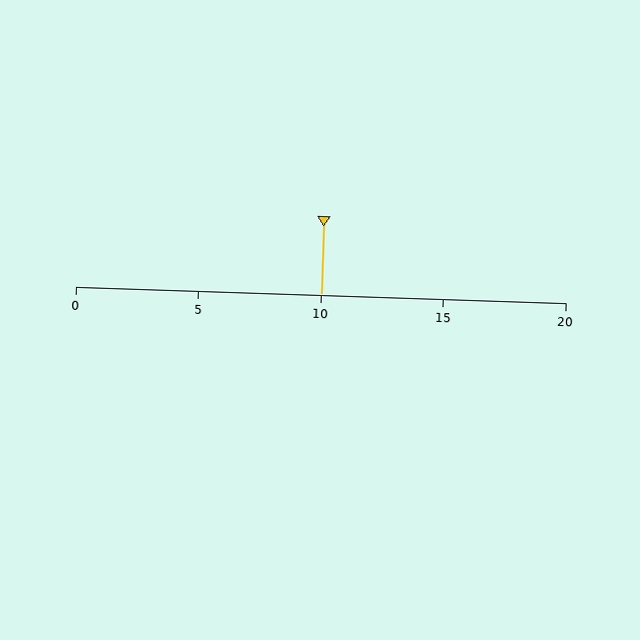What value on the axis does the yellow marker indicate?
The marker indicates approximately 10.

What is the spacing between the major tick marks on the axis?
The major ticks are spaced 5 apart.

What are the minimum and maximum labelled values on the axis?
The axis runs from 0 to 20.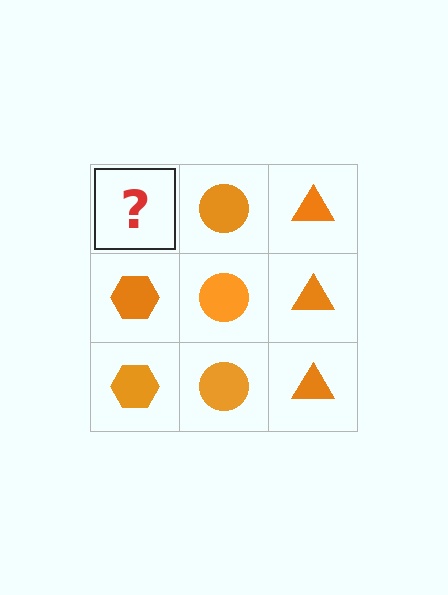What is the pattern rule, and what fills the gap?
The rule is that each column has a consistent shape. The gap should be filled with an orange hexagon.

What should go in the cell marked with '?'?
The missing cell should contain an orange hexagon.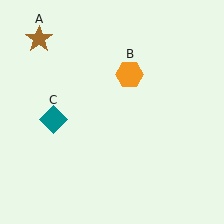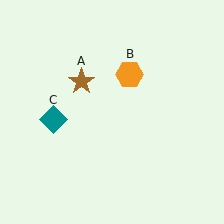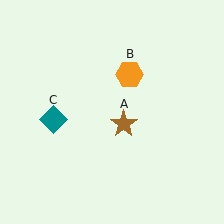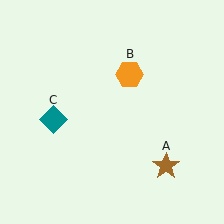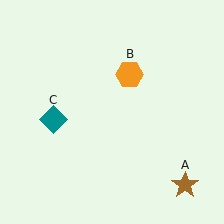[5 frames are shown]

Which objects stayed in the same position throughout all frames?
Orange hexagon (object B) and teal diamond (object C) remained stationary.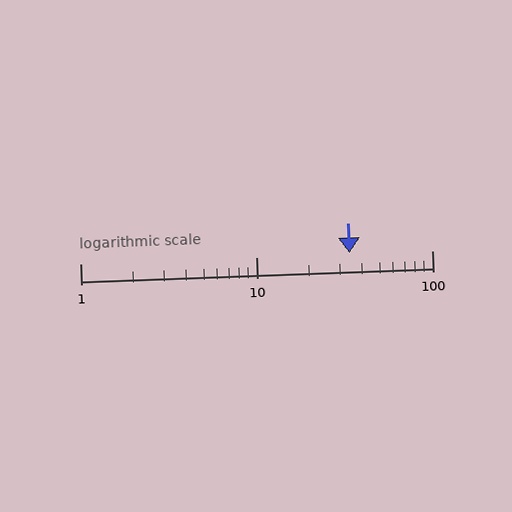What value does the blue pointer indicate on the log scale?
The pointer indicates approximately 34.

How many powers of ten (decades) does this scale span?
The scale spans 2 decades, from 1 to 100.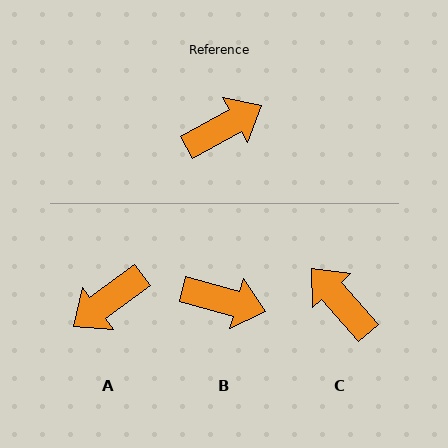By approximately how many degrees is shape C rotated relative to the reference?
Approximately 103 degrees counter-clockwise.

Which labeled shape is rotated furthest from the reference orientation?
A, about 172 degrees away.